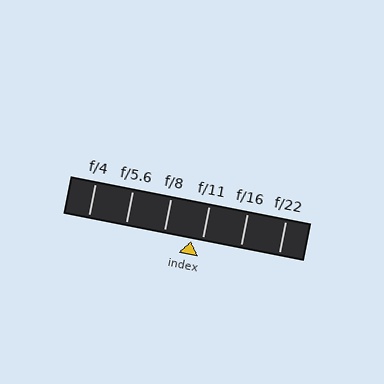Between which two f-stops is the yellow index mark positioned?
The index mark is between f/8 and f/11.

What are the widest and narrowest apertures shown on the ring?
The widest aperture shown is f/4 and the narrowest is f/22.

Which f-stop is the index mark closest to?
The index mark is closest to f/11.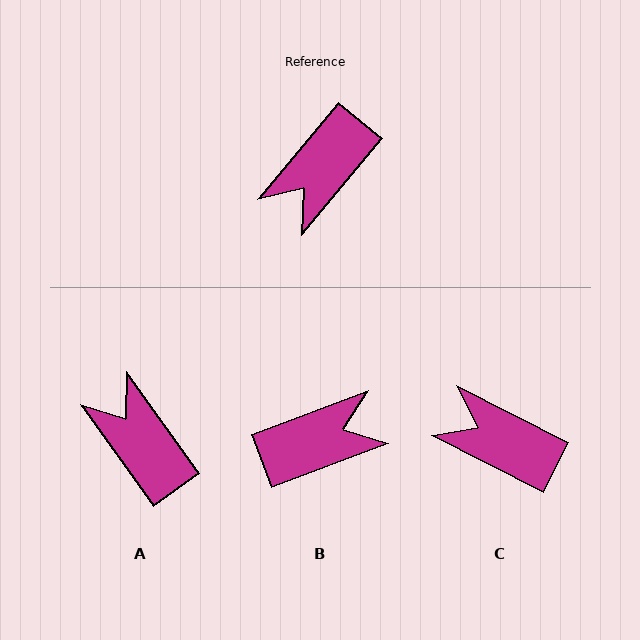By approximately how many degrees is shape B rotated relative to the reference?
Approximately 150 degrees counter-clockwise.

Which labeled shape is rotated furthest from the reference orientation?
B, about 150 degrees away.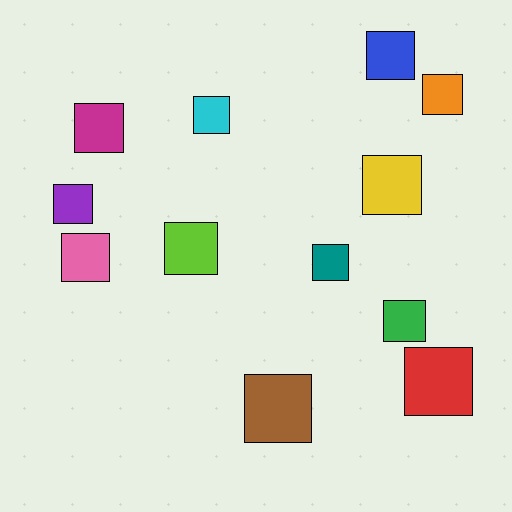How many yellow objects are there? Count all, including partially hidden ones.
There is 1 yellow object.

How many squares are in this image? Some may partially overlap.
There are 12 squares.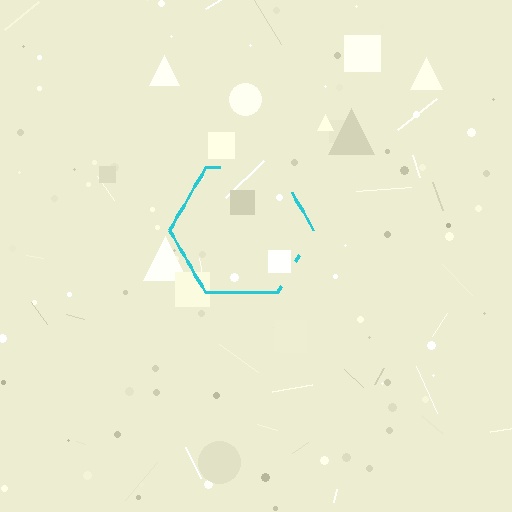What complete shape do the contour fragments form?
The contour fragments form a hexagon.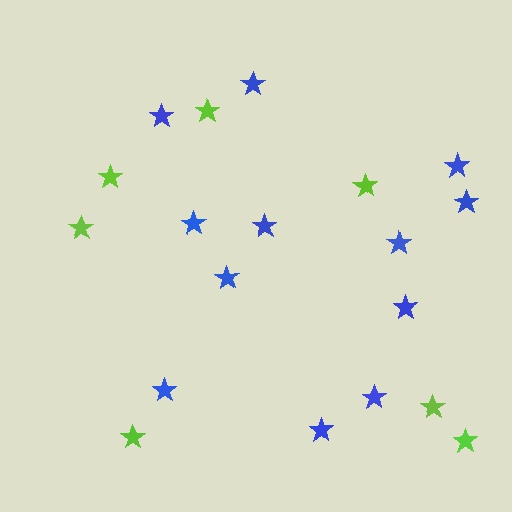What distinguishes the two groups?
There are 2 groups: one group of lime stars (7) and one group of blue stars (12).